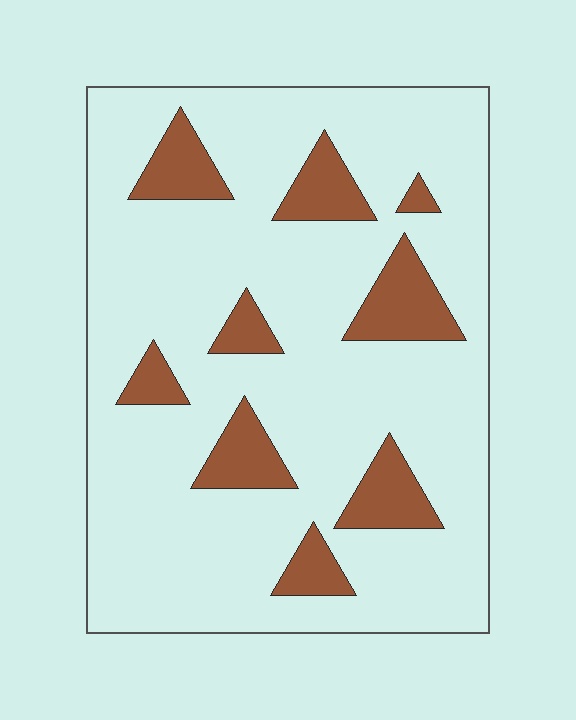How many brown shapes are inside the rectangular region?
9.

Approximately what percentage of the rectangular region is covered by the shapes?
Approximately 15%.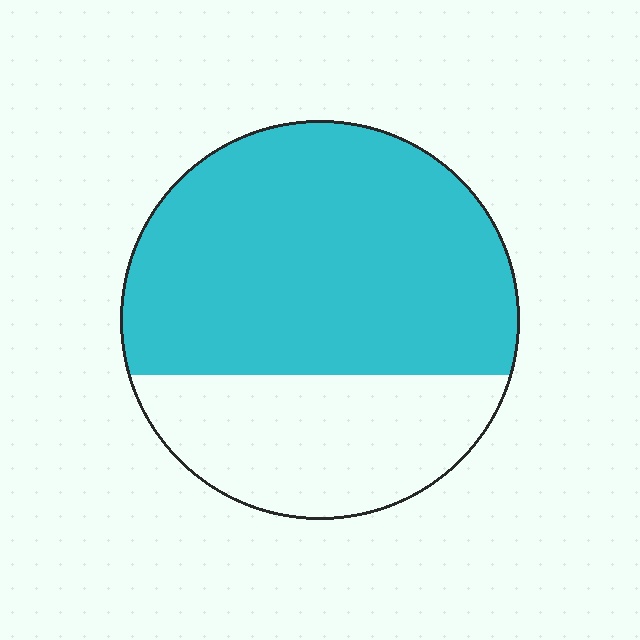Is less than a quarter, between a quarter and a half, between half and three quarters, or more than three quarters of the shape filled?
Between half and three quarters.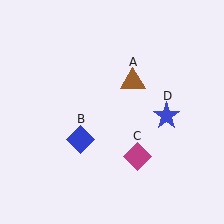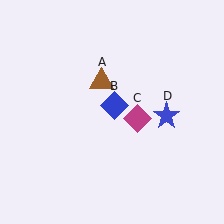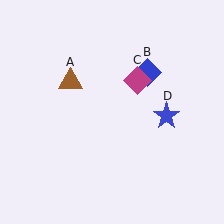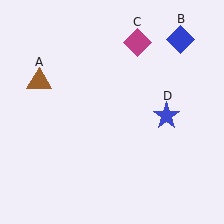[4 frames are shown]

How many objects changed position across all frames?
3 objects changed position: brown triangle (object A), blue diamond (object B), magenta diamond (object C).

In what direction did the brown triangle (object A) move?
The brown triangle (object A) moved left.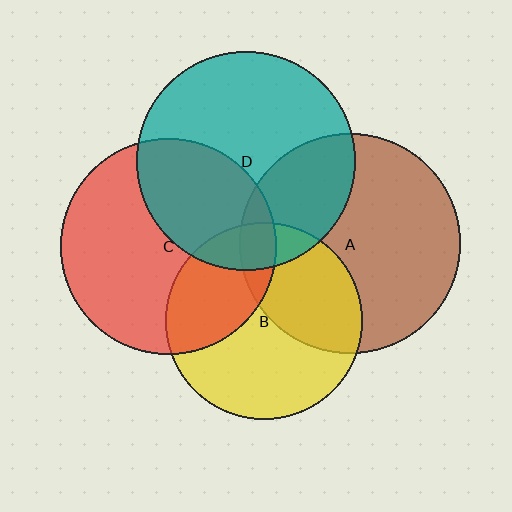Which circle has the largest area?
Circle A (brown).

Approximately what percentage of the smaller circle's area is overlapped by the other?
Approximately 35%.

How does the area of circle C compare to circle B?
Approximately 1.2 times.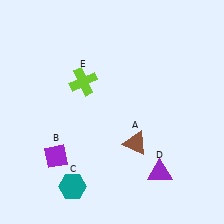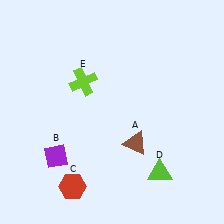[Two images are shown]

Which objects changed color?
C changed from teal to red. D changed from purple to lime.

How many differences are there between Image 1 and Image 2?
There are 2 differences between the two images.